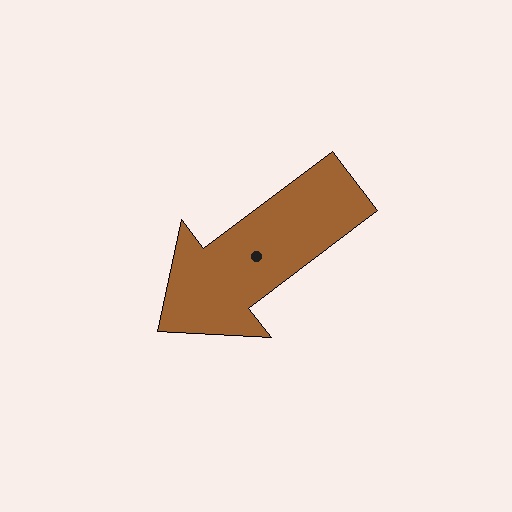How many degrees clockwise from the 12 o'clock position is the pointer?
Approximately 233 degrees.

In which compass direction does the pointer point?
Southwest.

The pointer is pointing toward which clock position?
Roughly 8 o'clock.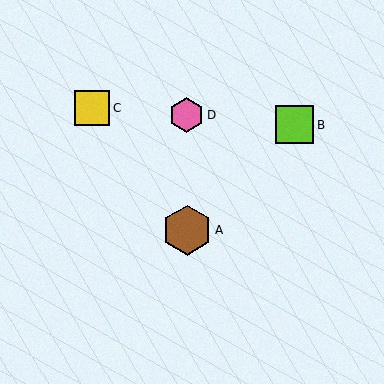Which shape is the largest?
The brown hexagon (labeled A) is the largest.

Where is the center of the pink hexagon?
The center of the pink hexagon is at (186, 115).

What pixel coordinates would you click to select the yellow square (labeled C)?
Click at (92, 108) to select the yellow square C.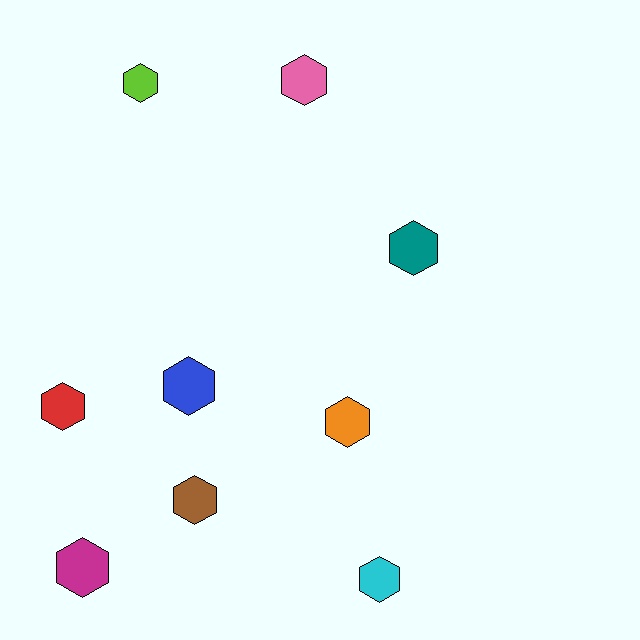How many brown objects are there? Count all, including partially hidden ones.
There is 1 brown object.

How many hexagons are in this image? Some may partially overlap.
There are 9 hexagons.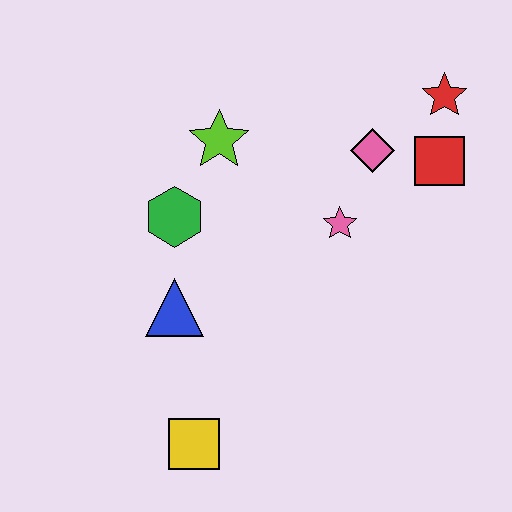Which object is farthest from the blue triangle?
The red star is farthest from the blue triangle.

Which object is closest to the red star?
The red square is closest to the red star.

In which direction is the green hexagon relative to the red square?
The green hexagon is to the left of the red square.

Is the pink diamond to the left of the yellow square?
No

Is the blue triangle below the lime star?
Yes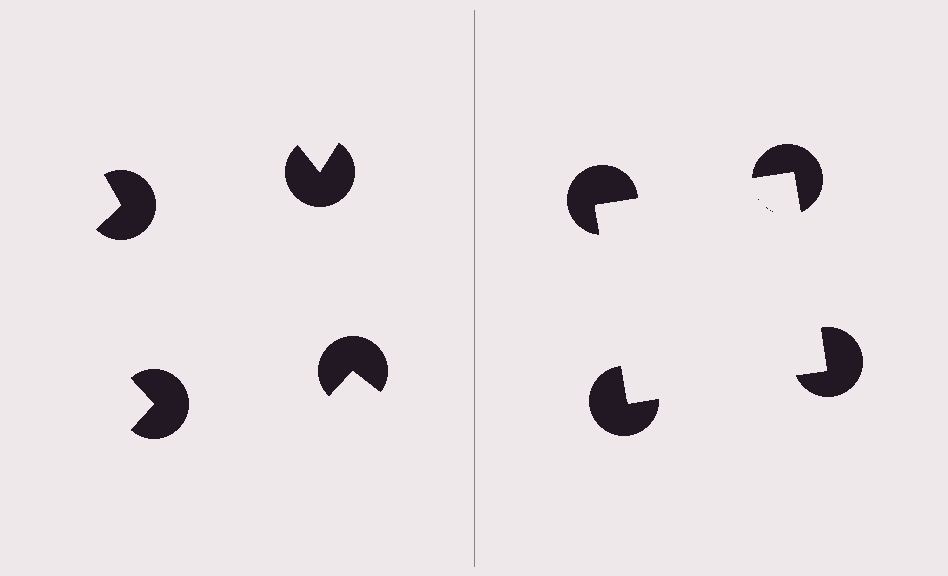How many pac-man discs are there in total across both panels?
8 — 4 on each side.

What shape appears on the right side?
An illusory square.